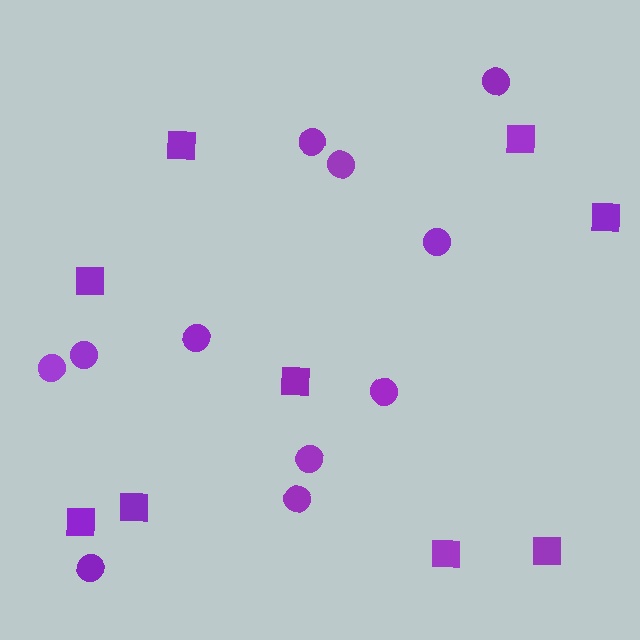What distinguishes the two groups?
There are 2 groups: one group of circles (11) and one group of squares (9).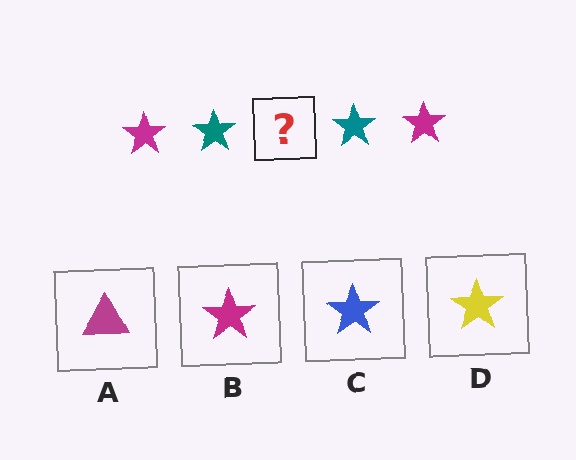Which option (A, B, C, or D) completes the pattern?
B.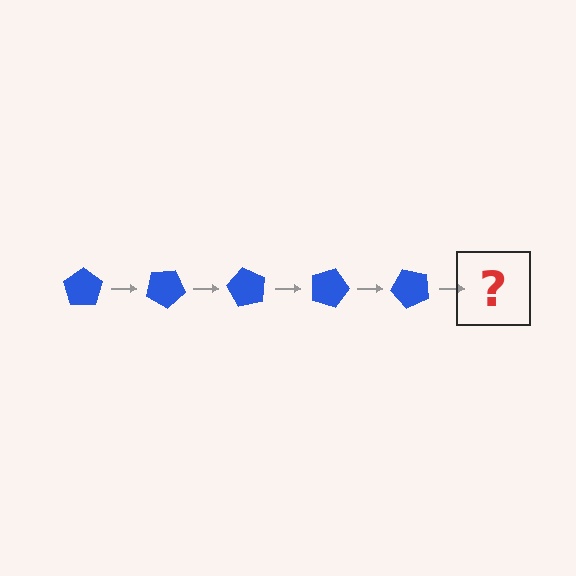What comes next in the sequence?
The next element should be a blue pentagon rotated 150 degrees.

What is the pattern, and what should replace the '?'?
The pattern is that the pentagon rotates 30 degrees each step. The '?' should be a blue pentagon rotated 150 degrees.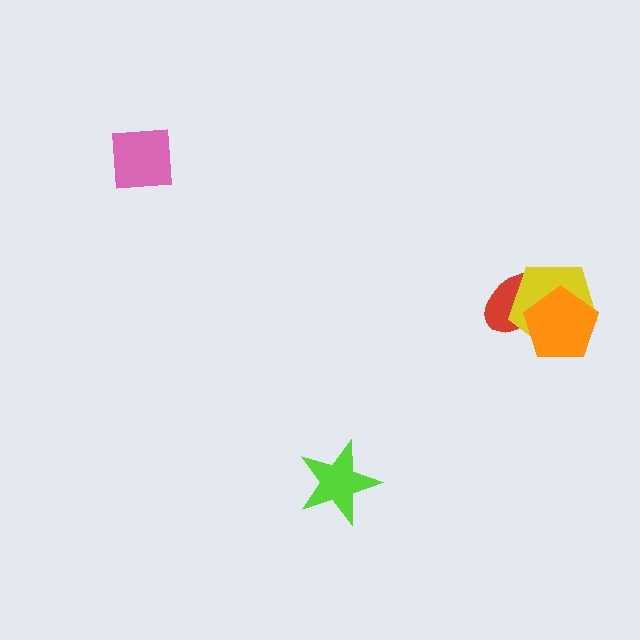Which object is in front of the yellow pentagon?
The orange pentagon is in front of the yellow pentagon.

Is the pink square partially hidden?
No, no other shape covers it.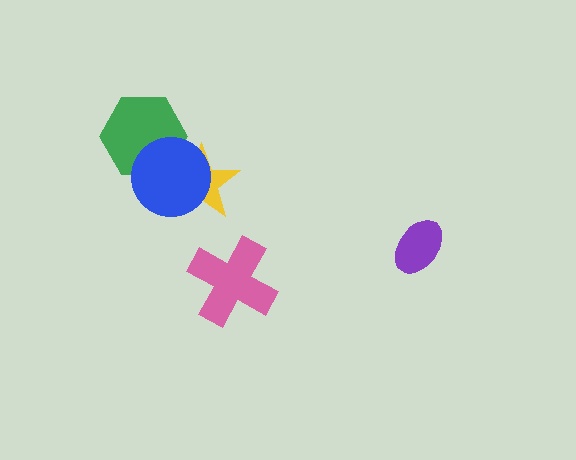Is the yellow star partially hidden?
Yes, it is partially covered by another shape.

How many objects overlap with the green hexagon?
2 objects overlap with the green hexagon.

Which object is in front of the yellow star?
The blue circle is in front of the yellow star.